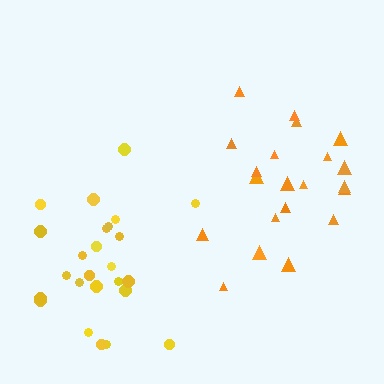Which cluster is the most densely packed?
Orange.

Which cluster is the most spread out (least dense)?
Yellow.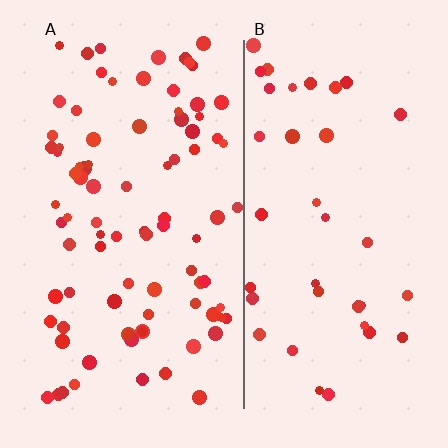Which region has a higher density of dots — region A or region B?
A (the left).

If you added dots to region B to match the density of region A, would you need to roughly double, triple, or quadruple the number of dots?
Approximately double.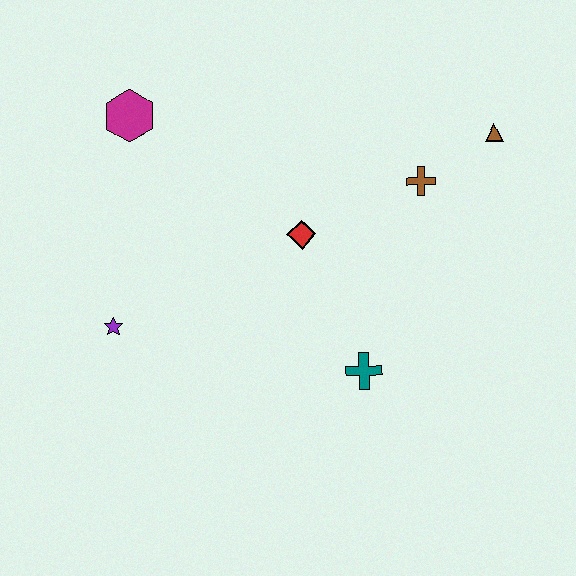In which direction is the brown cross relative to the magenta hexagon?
The brown cross is to the right of the magenta hexagon.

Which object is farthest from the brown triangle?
The purple star is farthest from the brown triangle.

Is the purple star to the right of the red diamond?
No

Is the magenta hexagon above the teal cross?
Yes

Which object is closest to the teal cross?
The red diamond is closest to the teal cross.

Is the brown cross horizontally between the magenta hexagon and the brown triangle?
Yes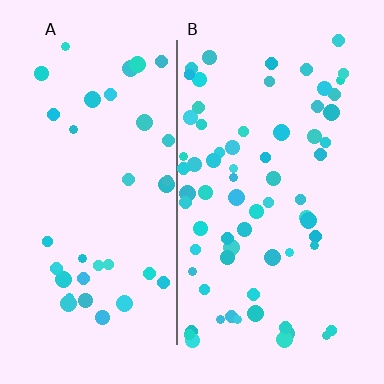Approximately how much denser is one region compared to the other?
Approximately 1.9× — region B over region A.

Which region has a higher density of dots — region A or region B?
B (the right).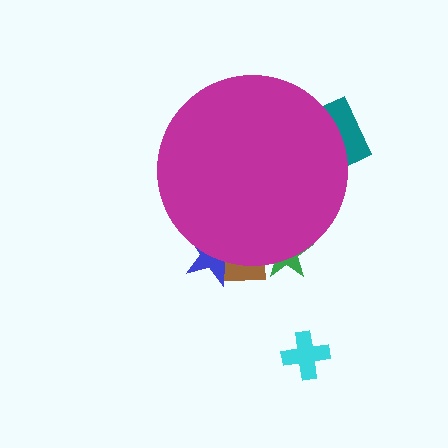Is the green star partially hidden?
Yes, the green star is partially hidden behind the magenta circle.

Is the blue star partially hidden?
Yes, the blue star is partially hidden behind the magenta circle.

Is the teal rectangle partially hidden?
Yes, the teal rectangle is partially hidden behind the magenta circle.